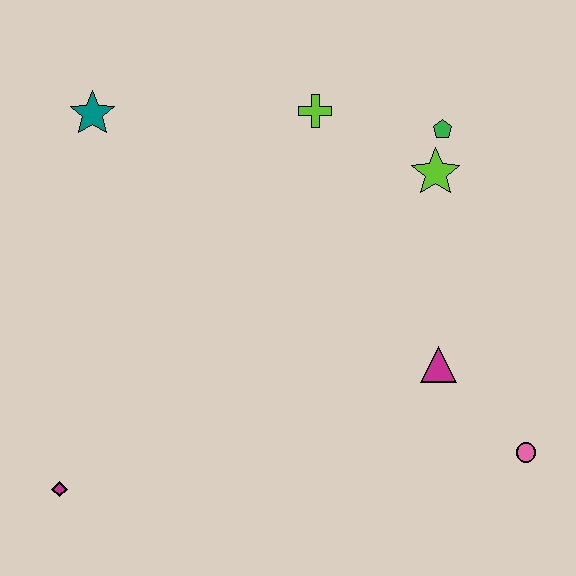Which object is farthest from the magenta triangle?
The teal star is farthest from the magenta triangle.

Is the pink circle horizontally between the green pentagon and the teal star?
No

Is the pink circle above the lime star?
No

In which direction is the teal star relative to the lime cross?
The teal star is to the left of the lime cross.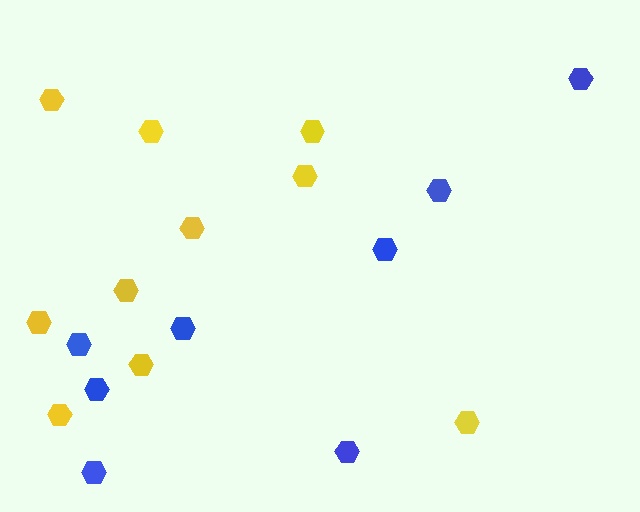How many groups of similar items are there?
There are 2 groups: one group of yellow hexagons (10) and one group of blue hexagons (8).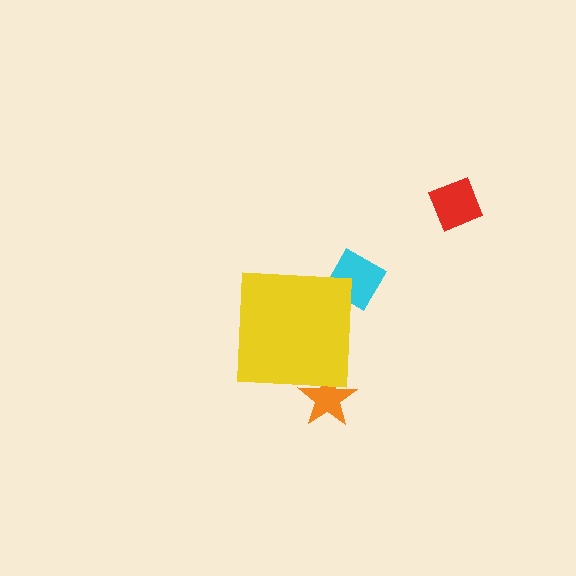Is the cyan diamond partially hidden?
Yes, the cyan diamond is partially hidden behind the yellow square.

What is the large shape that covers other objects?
A yellow square.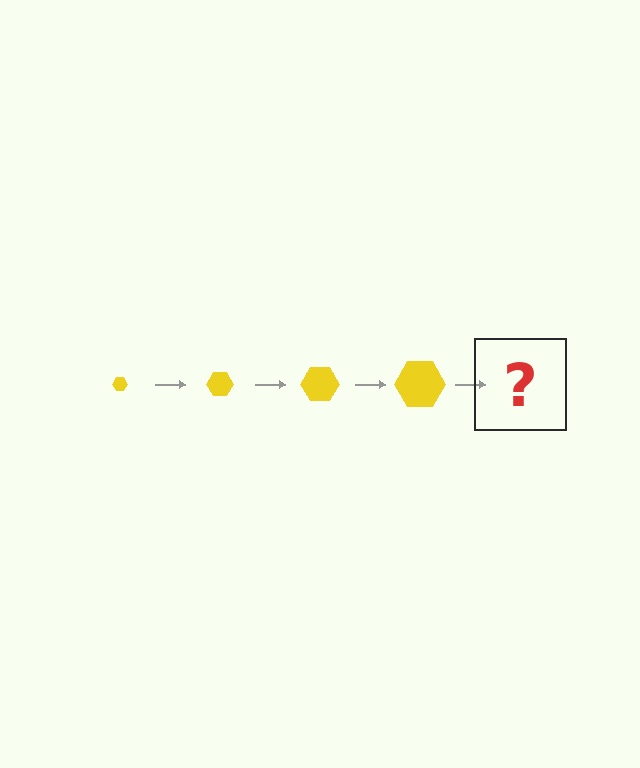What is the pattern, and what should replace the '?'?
The pattern is that the hexagon gets progressively larger each step. The '?' should be a yellow hexagon, larger than the previous one.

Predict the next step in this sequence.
The next step is a yellow hexagon, larger than the previous one.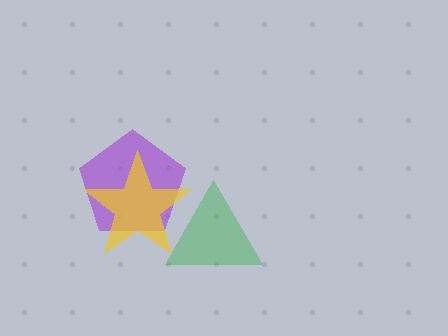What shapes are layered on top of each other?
The layered shapes are: a purple pentagon, a green triangle, a yellow star.